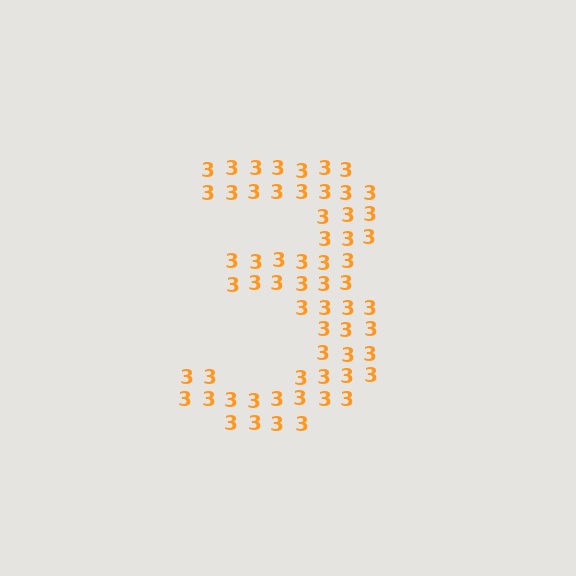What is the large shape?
The large shape is the digit 3.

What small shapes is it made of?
It is made of small digit 3's.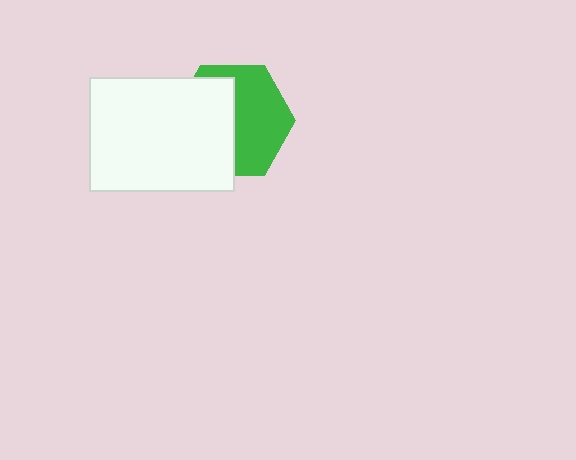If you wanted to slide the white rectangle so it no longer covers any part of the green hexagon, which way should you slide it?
Slide it left — that is the most direct way to separate the two shapes.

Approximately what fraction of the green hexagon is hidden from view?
Roughly 49% of the green hexagon is hidden behind the white rectangle.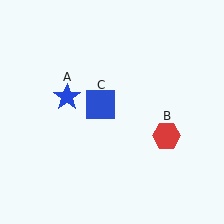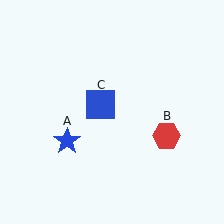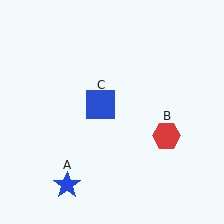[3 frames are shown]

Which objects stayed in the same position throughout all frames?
Red hexagon (object B) and blue square (object C) remained stationary.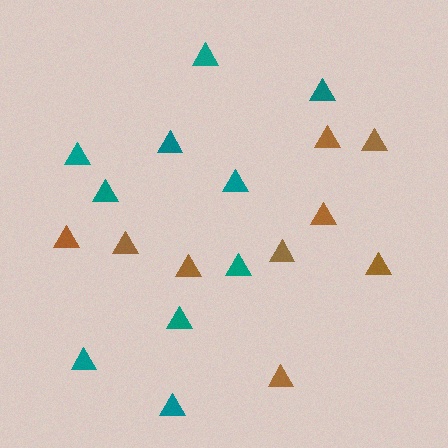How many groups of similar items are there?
There are 2 groups: one group of brown triangles (9) and one group of teal triangles (10).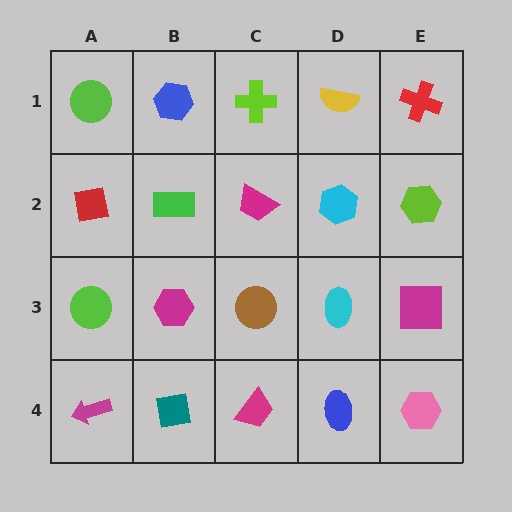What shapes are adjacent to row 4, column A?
A lime circle (row 3, column A), a teal square (row 4, column B).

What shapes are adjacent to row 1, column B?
A green rectangle (row 2, column B), a lime circle (row 1, column A), a lime cross (row 1, column C).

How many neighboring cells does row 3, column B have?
4.